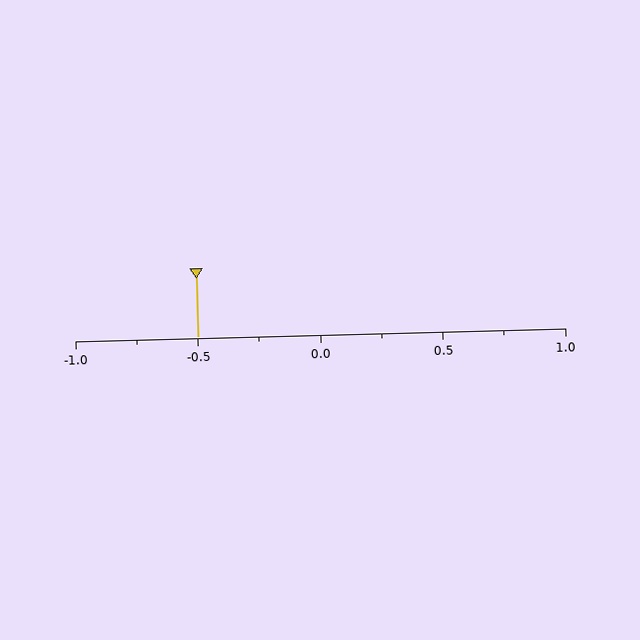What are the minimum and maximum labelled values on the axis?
The axis runs from -1.0 to 1.0.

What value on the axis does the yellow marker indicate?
The marker indicates approximately -0.5.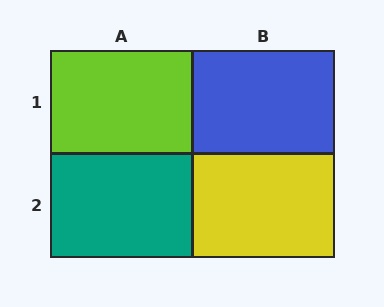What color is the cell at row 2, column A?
Teal.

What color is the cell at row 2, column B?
Yellow.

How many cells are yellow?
1 cell is yellow.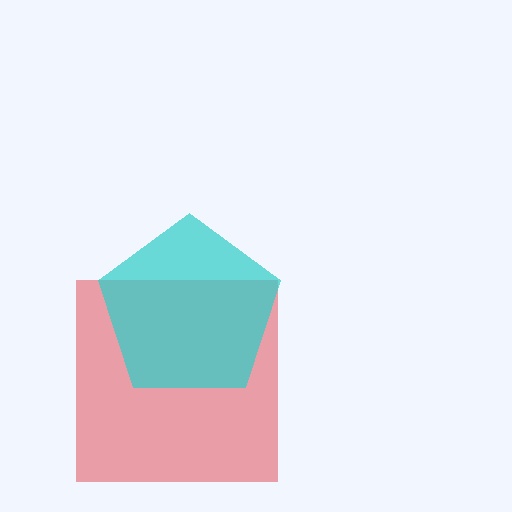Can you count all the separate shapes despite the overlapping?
Yes, there are 2 separate shapes.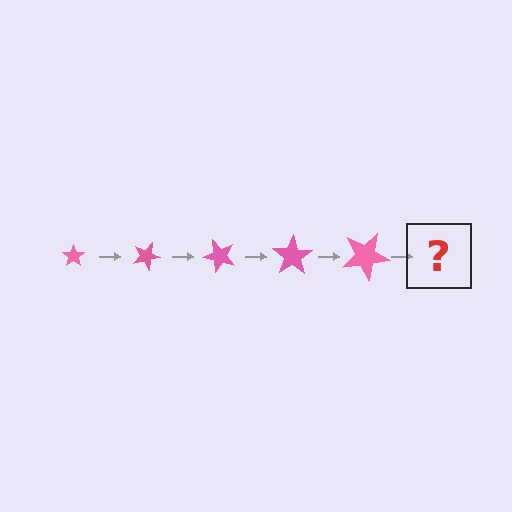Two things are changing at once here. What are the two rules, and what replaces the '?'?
The two rules are that the star grows larger each step and it rotates 25 degrees each step. The '?' should be a star, larger than the previous one and rotated 125 degrees from the start.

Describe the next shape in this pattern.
It should be a star, larger than the previous one and rotated 125 degrees from the start.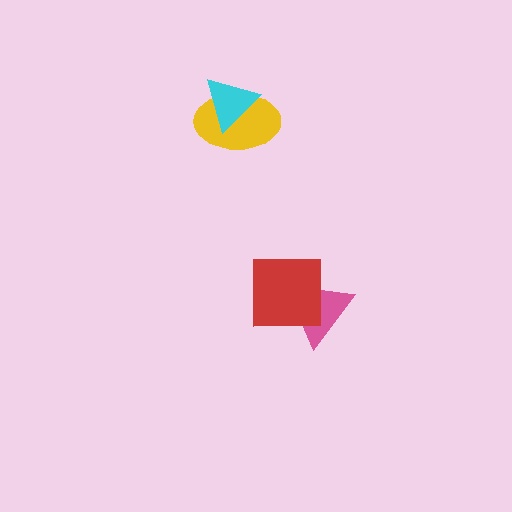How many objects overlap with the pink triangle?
1 object overlaps with the pink triangle.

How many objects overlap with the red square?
1 object overlaps with the red square.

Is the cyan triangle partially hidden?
No, no other shape covers it.